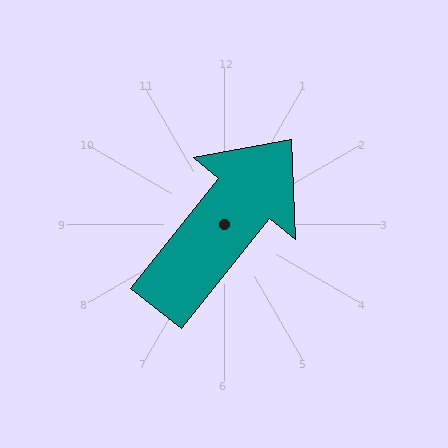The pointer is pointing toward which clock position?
Roughly 1 o'clock.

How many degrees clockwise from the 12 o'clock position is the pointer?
Approximately 39 degrees.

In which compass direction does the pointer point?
Northeast.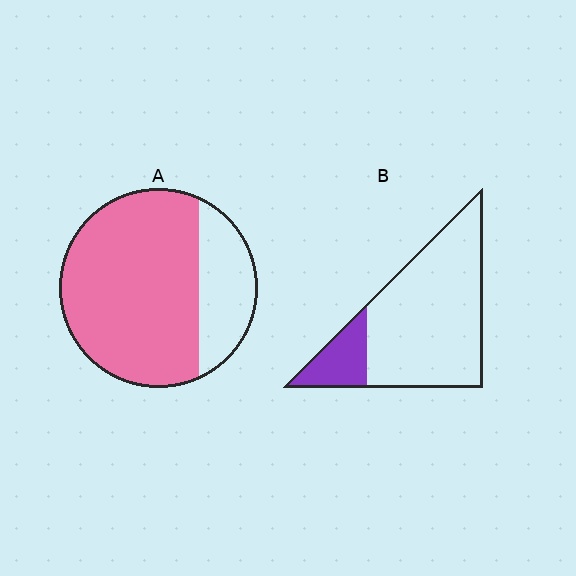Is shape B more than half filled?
No.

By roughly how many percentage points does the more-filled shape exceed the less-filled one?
By roughly 55 percentage points (A over B).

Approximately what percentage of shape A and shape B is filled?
A is approximately 75% and B is approximately 20%.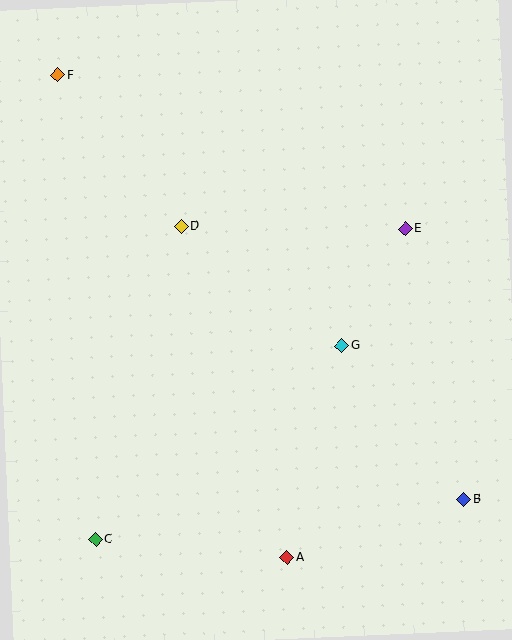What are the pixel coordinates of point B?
Point B is at (464, 499).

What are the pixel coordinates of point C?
Point C is at (95, 539).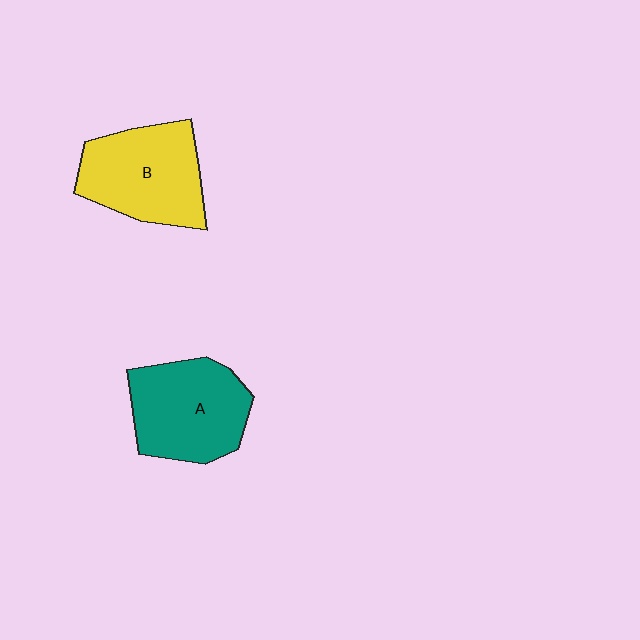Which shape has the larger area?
Shape B (yellow).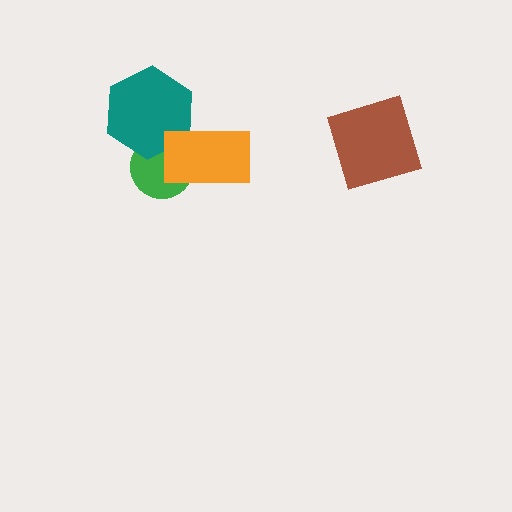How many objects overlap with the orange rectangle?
2 objects overlap with the orange rectangle.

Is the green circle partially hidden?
Yes, it is partially covered by another shape.